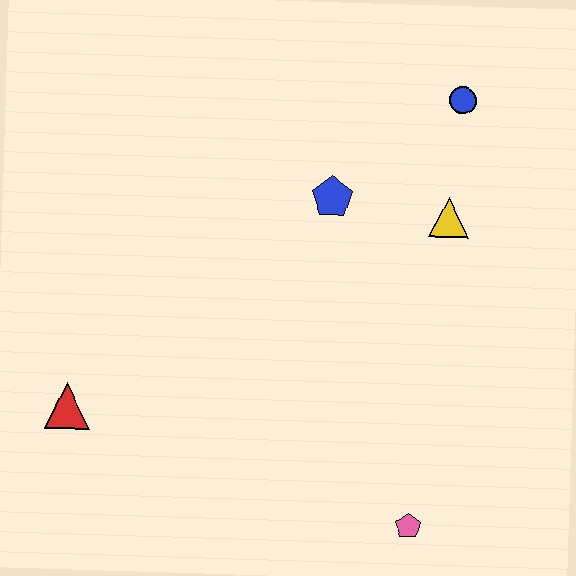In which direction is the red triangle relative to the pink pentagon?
The red triangle is to the left of the pink pentagon.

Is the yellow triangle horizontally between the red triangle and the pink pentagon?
No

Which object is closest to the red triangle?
The blue pentagon is closest to the red triangle.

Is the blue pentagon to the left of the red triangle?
No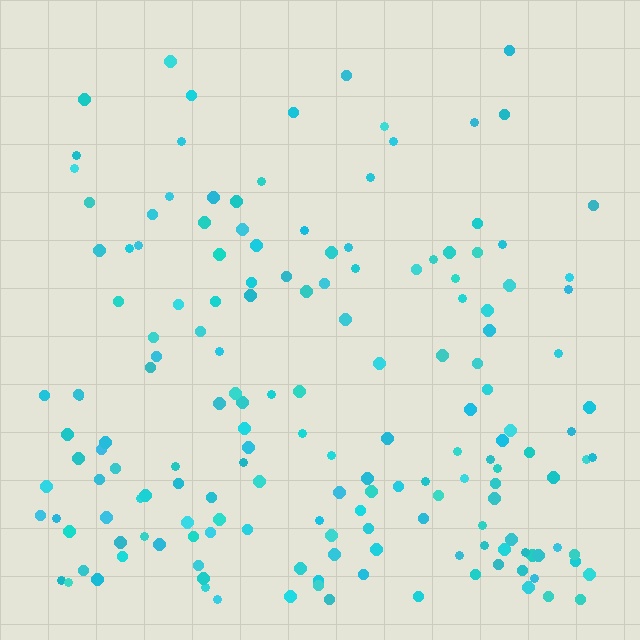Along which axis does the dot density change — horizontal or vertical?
Vertical.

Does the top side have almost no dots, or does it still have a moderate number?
Still a moderate number, just noticeably fewer than the bottom.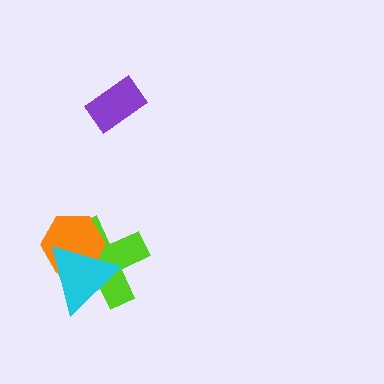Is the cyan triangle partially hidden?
No, no other shape covers it.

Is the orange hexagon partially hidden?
Yes, it is partially covered by another shape.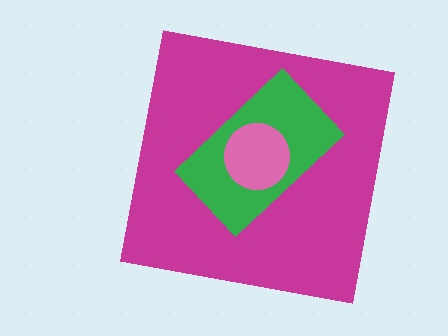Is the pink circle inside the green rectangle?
Yes.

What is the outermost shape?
The magenta square.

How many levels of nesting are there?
3.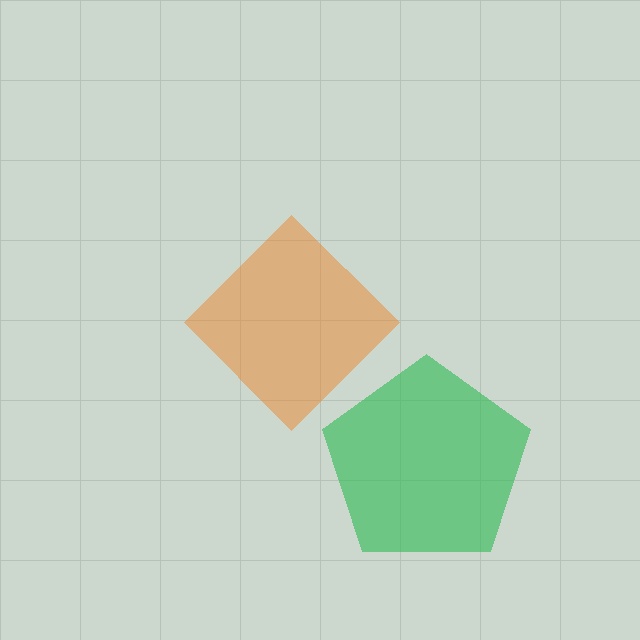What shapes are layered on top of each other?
The layered shapes are: a green pentagon, an orange diamond.